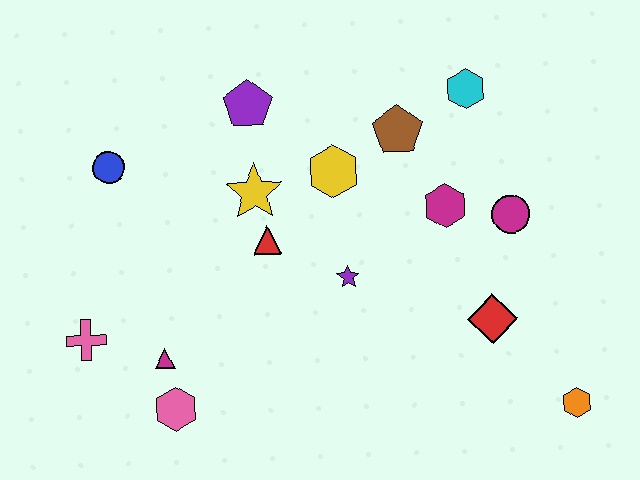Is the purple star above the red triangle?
No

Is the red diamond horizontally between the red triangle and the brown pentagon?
No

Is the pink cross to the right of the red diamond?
No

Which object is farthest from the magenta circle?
The pink cross is farthest from the magenta circle.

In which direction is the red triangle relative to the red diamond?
The red triangle is to the left of the red diamond.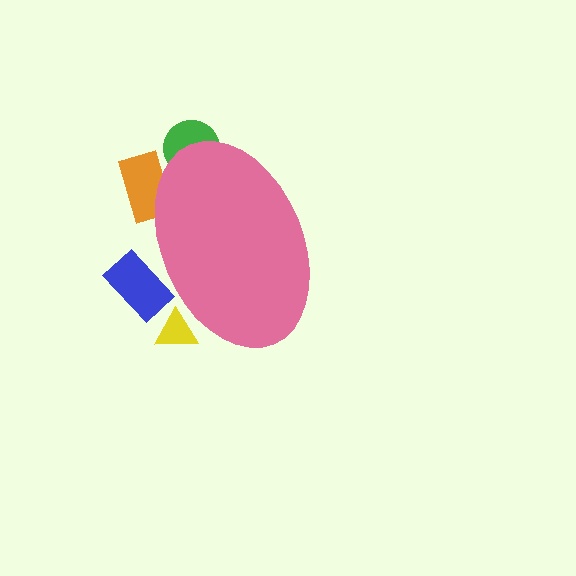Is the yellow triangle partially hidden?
Yes, the yellow triangle is partially hidden behind the pink ellipse.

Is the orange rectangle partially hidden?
Yes, the orange rectangle is partially hidden behind the pink ellipse.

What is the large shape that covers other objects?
A pink ellipse.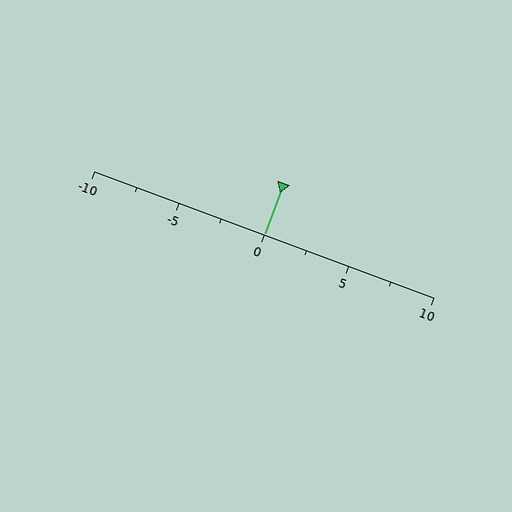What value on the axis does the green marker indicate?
The marker indicates approximately 0.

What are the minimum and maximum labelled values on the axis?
The axis runs from -10 to 10.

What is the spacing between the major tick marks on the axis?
The major ticks are spaced 5 apart.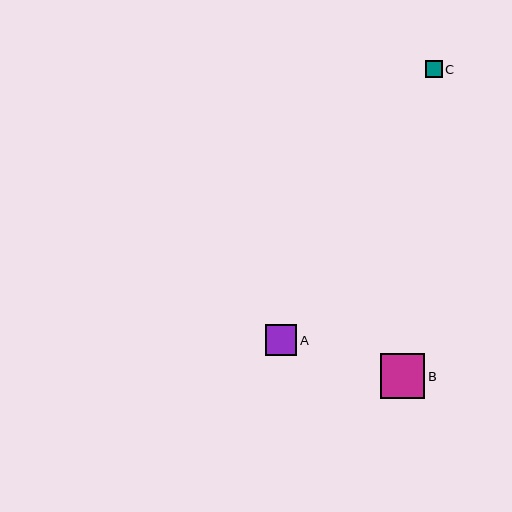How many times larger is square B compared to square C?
Square B is approximately 2.6 times the size of square C.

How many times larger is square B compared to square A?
Square B is approximately 1.4 times the size of square A.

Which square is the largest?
Square B is the largest with a size of approximately 44 pixels.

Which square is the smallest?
Square C is the smallest with a size of approximately 17 pixels.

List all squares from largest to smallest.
From largest to smallest: B, A, C.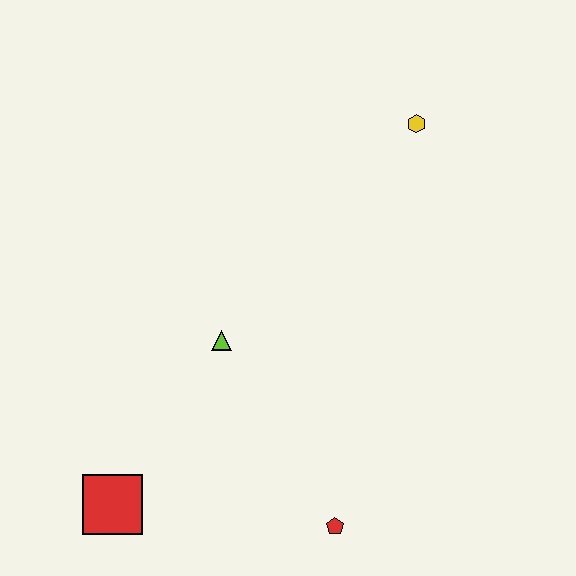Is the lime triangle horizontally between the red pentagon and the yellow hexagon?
No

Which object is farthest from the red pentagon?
The yellow hexagon is farthest from the red pentagon.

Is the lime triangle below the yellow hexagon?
Yes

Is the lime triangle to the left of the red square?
No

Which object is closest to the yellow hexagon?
The lime triangle is closest to the yellow hexagon.